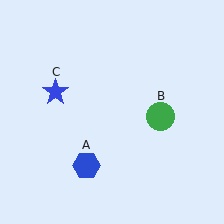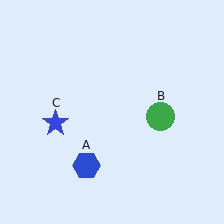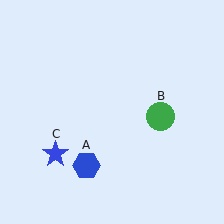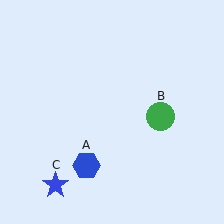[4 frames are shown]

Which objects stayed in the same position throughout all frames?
Blue hexagon (object A) and green circle (object B) remained stationary.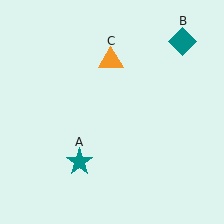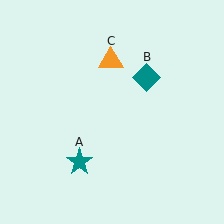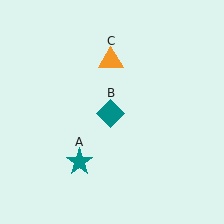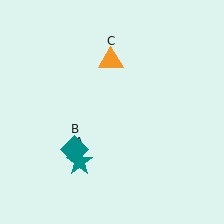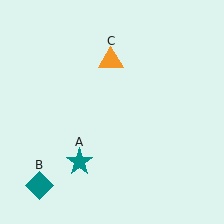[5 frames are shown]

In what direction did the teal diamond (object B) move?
The teal diamond (object B) moved down and to the left.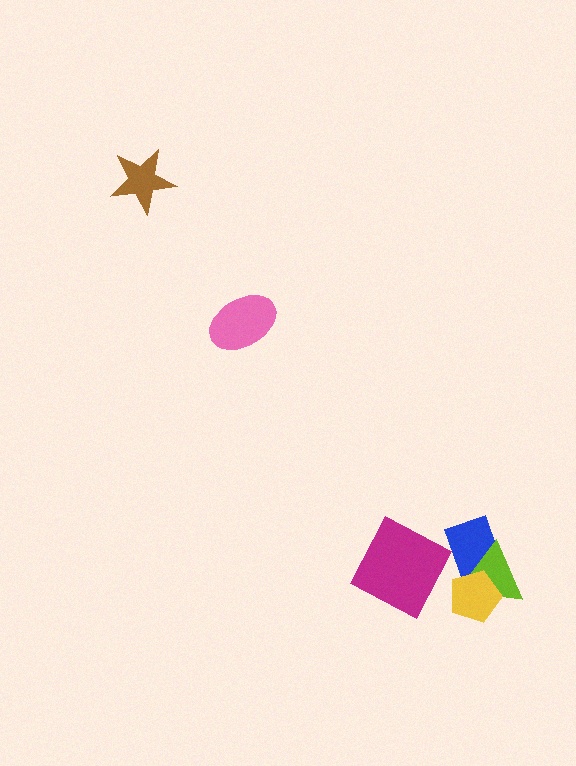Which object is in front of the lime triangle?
The yellow pentagon is in front of the lime triangle.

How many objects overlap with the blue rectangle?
2 objects overlap with the blue rectangle.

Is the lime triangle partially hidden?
Yes, it is partially covered by another shape.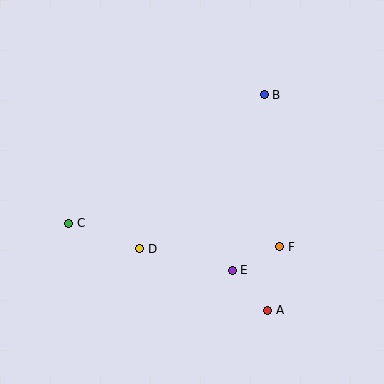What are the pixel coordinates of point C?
Point C is at (69, 223).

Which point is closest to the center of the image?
Point D at (140, 249) is closest to the center.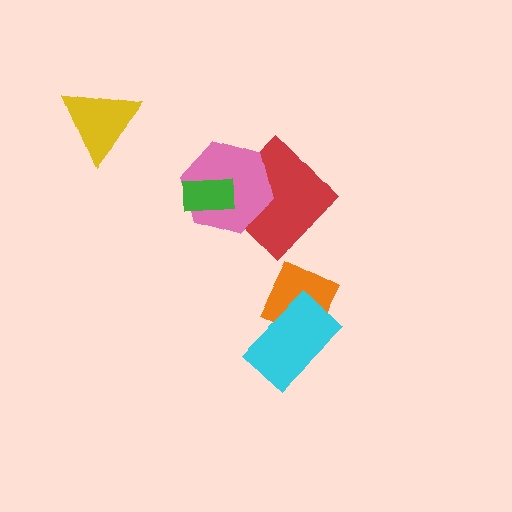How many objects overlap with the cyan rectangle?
1 object overlaps with the cyan rectangle.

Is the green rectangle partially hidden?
No, no other shape covers it.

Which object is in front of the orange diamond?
The cyan rectangle is in front of the orange diamond.